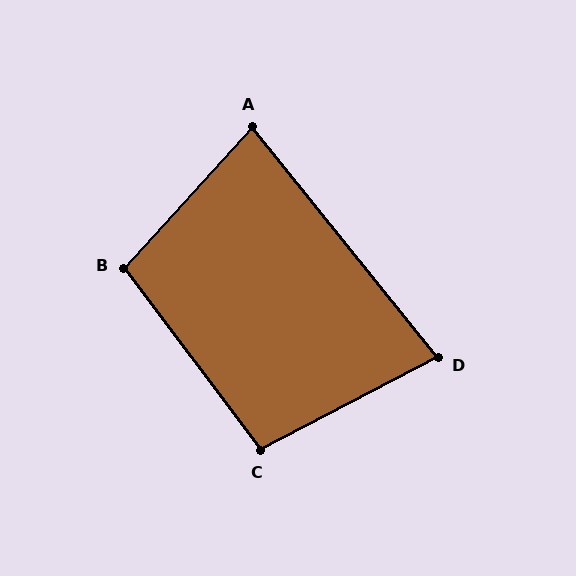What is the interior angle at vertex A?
Approximately 81 degrees (acute).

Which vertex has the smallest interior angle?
D, at approximately 79 degrees.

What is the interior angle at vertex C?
Approximately 99 degrees (obtuse).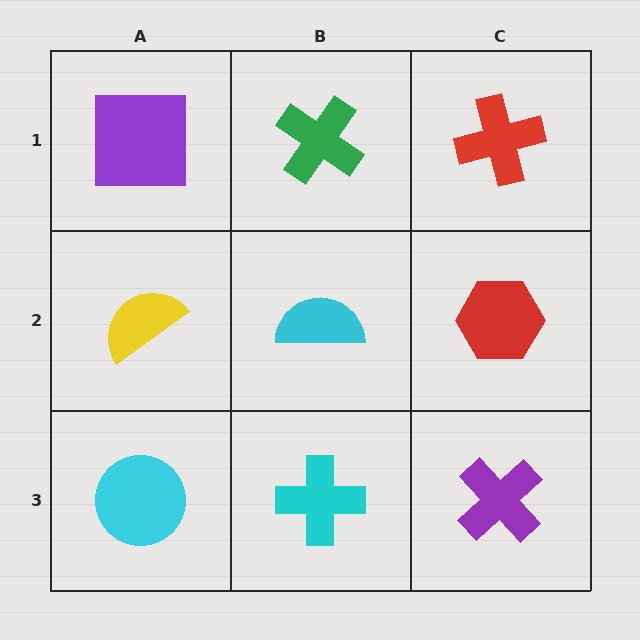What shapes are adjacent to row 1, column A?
A yellow semicircle (row 2, column A), a green cross (row 1, column B).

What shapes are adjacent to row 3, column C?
A red hexagon (row 2, column C), a cyan cross (row 3, column B).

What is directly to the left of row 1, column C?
A green cross.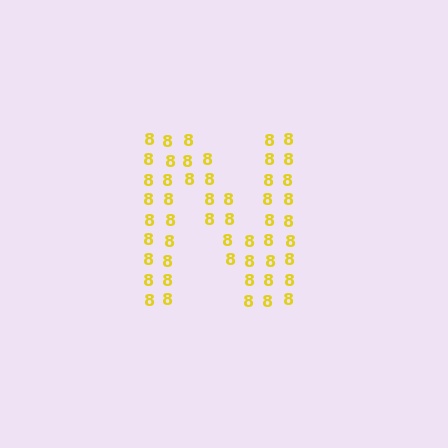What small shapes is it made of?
It is made of small digit 8's.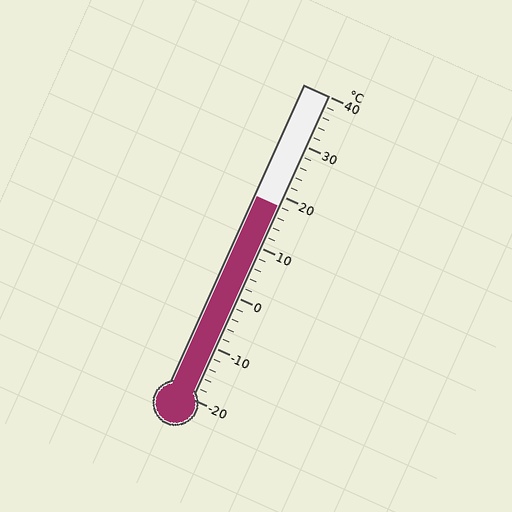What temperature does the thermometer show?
The thermometer shows approximately 18°C.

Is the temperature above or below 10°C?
The temperature is above 10°C.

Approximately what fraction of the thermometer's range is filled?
The thermometer is filled to approximately 65% of its range.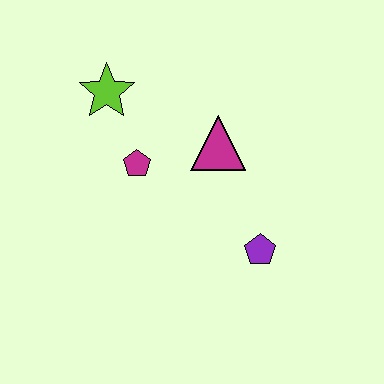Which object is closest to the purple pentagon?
The magenta triangle is closest to the purple pentagon.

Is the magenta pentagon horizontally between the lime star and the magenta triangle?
Yes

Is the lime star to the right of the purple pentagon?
No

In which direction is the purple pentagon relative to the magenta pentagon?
The purple pentagon is to the right of the magenta pentagon.